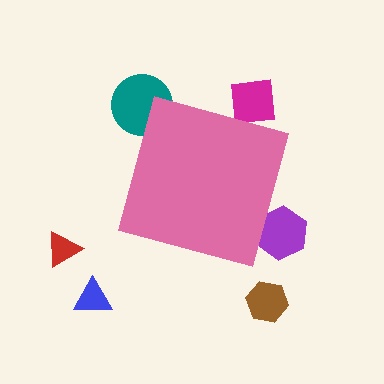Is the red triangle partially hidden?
No, the red triangle is fully visible.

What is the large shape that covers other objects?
A pink diamond.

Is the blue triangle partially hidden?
No, the blue triangle is fully visible.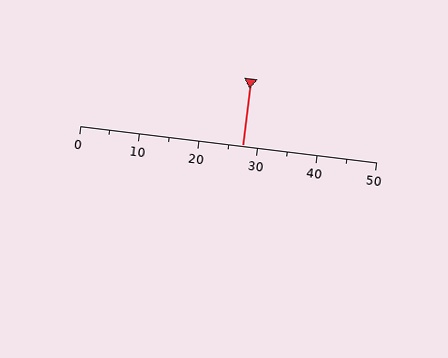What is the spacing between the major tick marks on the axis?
The major ticks are spaced 10 apart.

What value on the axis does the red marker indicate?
The marker indicates approximately 27.5.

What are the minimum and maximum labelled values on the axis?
The axis runs from 0 to 50.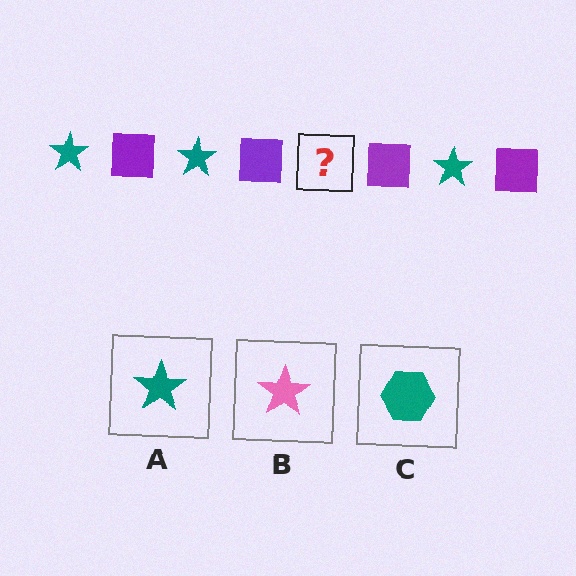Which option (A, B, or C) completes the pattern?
A.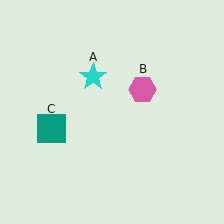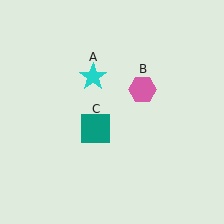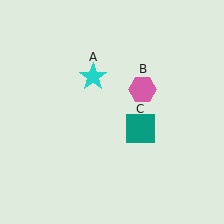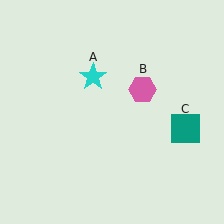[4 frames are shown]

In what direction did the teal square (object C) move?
The teal square (object C) moved right.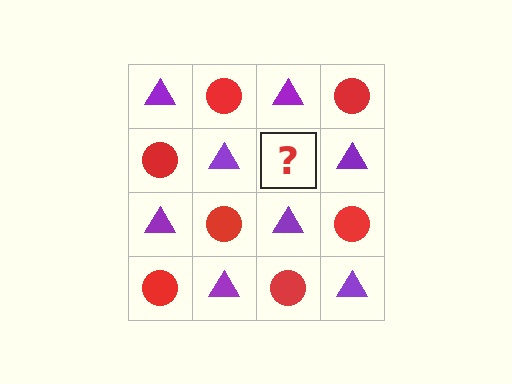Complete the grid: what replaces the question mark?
The question mark should be replaced with a red circle.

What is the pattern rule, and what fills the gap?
The rule is that it alternates purple triangle and red circle in a checkerboard pattern. The gap should be filled with a red circle.